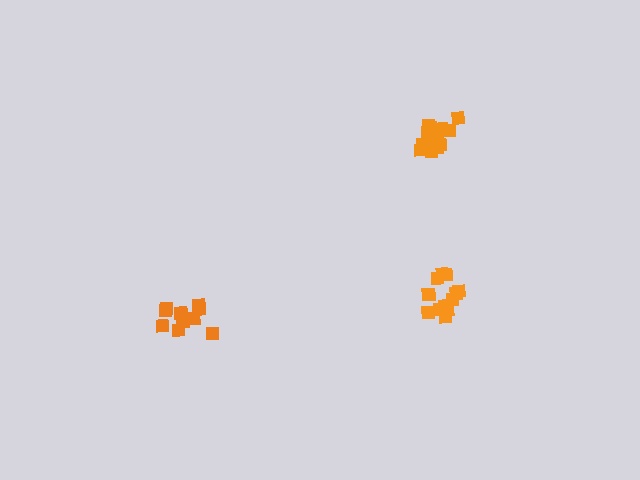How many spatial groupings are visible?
There are 3 spatial groupings.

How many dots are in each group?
Group 1: 14 dots, Group 2: 13 dots, Group 3: 13 dots (40 total).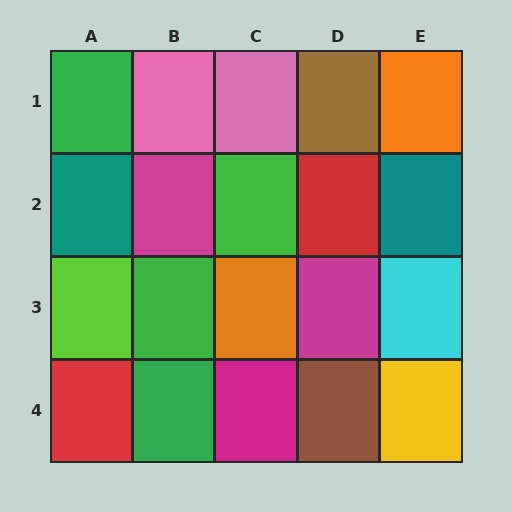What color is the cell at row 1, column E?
Orange.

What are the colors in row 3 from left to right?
Lime, green, orange, magenta, cyan.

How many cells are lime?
1 cell is lime.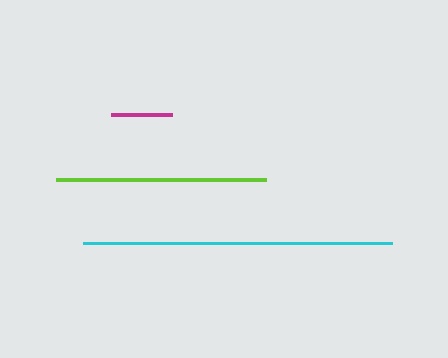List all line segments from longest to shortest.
From longest to shortest: cyan, lime, magenta.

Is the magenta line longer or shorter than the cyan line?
The cyan line is longer than the magenta line.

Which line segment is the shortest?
The magenta line is the shortest at approximately 61 pixels.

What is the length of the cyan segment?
The cyan segment is approximately 309 pixels long.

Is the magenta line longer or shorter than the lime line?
The lime line is longer than the magenta line.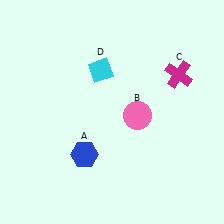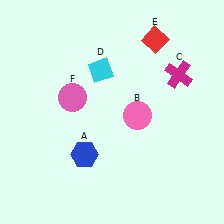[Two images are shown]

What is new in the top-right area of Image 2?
A red diamond (E) was added in the top-right area of Image 2.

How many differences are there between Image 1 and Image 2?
There are 2 differences between the two images.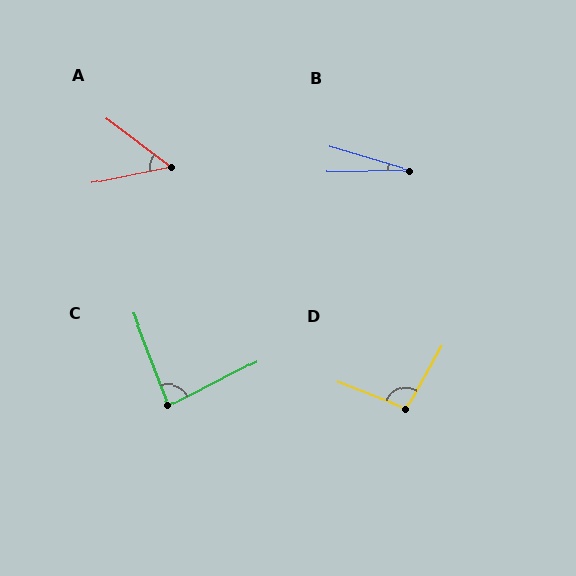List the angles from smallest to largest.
B (18°), A (49°), C (84°), D (98°).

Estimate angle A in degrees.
Approximately 49 degrees.